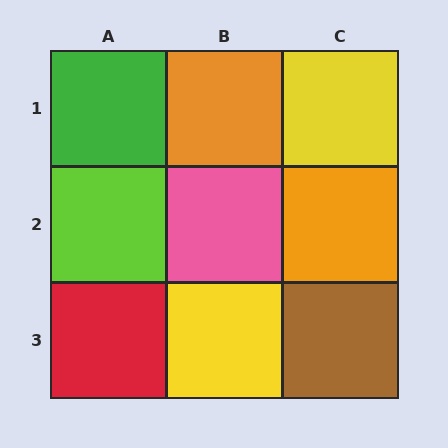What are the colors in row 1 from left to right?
Green, orange, yellow.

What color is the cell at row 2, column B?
Pink.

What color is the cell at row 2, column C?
Orange.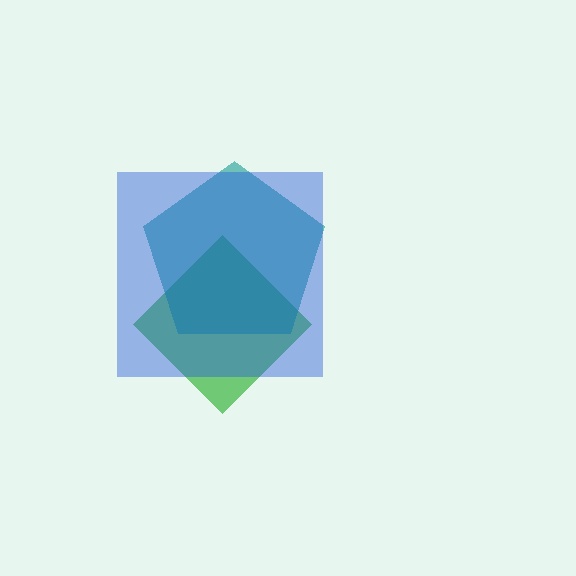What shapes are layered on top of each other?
The layered shapes are: a green diamond, a teal pentagon, a blue square.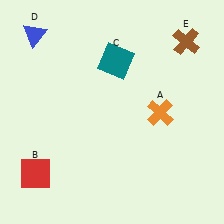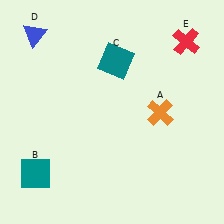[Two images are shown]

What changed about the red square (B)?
In Image 1, B is red. In Image 2, it changed to teal.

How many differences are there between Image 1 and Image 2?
There are 2 differences between the two images.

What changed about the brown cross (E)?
In Image 1, E is brown. In Image 2, it changed to red.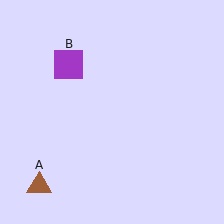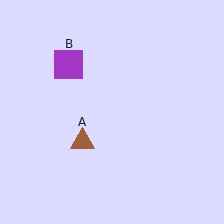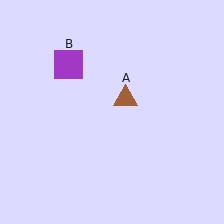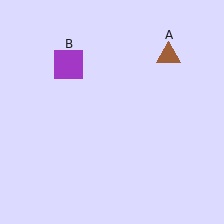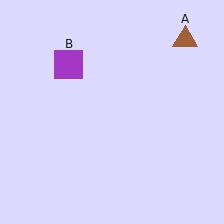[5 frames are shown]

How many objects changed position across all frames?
1 object changed position: brown triangle (object A).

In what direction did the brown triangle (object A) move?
The brown triangle (object A) moved up and to the right.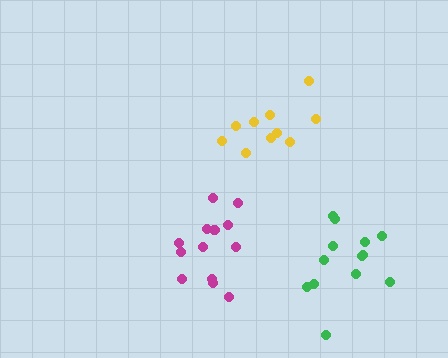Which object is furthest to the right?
The green cluster is rightmost.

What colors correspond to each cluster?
The clusters are colored: yellow, green, magenta.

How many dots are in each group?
Group 1: 10 dots, Group 2: 13 dots, Group 3: 13 dots (36 total).